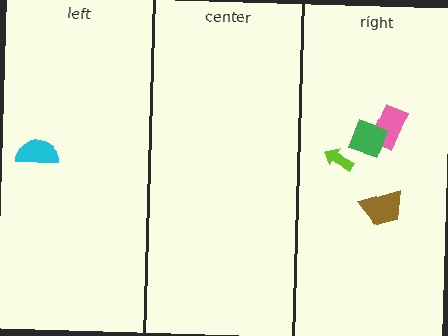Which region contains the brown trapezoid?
The right region.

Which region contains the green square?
The right region.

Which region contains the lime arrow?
The right region.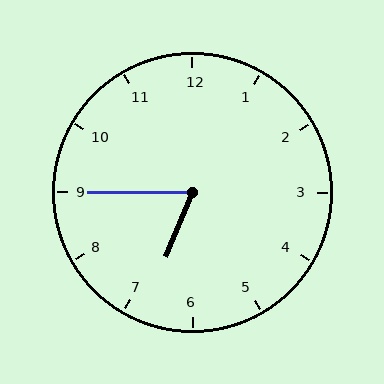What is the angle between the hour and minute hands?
Approximately 68 degrees.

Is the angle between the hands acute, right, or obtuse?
It is acute.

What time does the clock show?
6:45.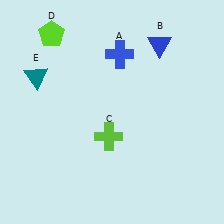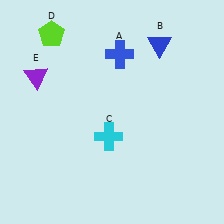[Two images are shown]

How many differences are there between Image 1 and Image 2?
There are 2 differences between the two images.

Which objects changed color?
C changed from lime to cyan. E changed from teal to purple.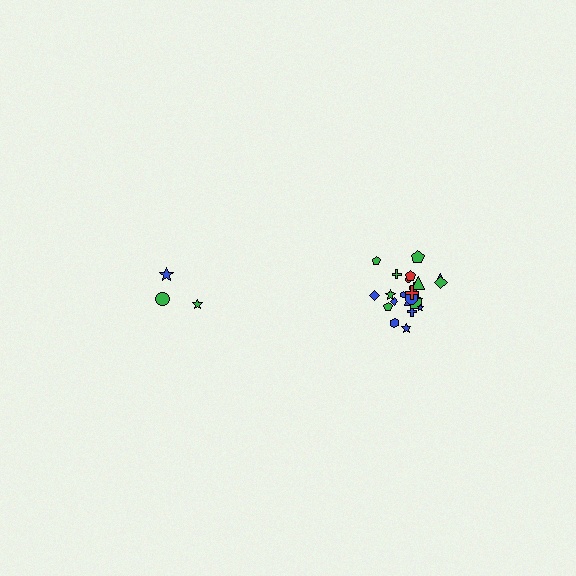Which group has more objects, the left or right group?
The right group.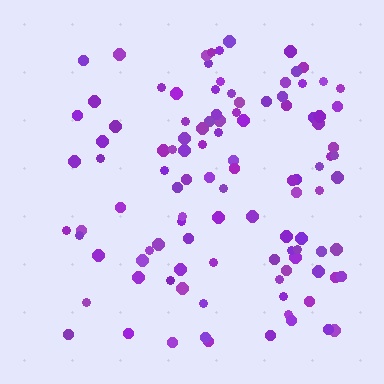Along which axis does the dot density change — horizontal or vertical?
Horizontal.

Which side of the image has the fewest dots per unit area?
The left.